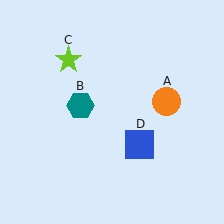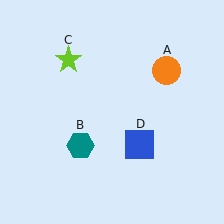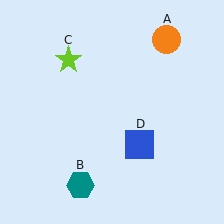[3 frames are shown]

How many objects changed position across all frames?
2 objects changed position: orange circle (object A), teal hexagon (object B).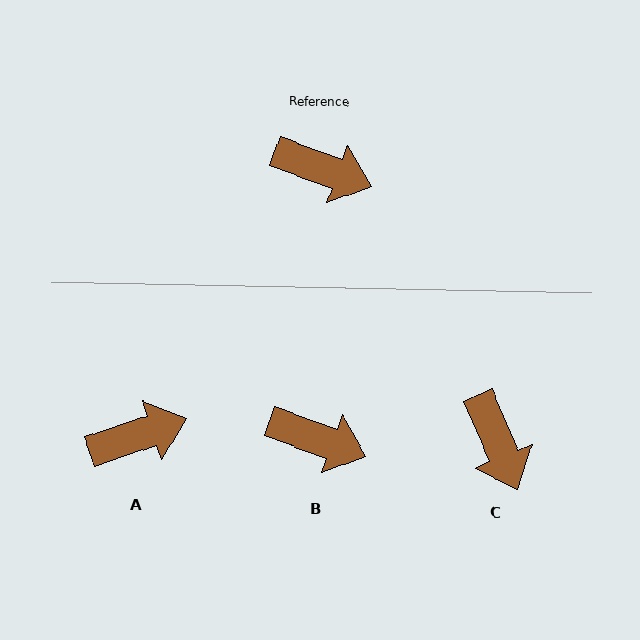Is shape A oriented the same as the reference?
No, it is off by about 39 degrees.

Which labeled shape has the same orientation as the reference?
B.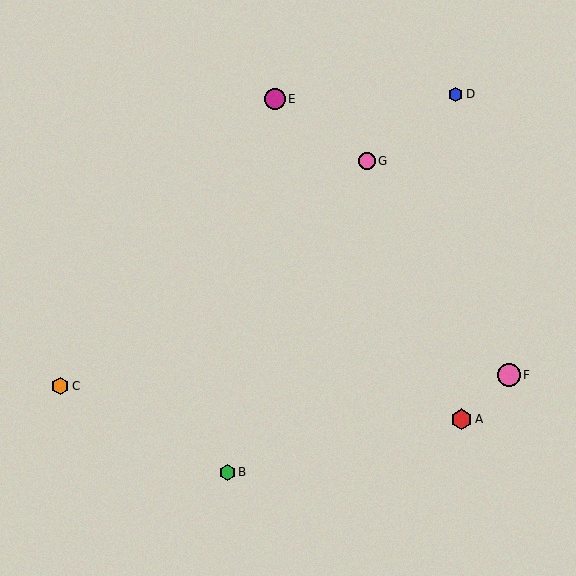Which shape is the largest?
The pink circle (labeled F) is the largest.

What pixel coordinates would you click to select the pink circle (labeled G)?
Click at (367, 161) to select the pink circle G.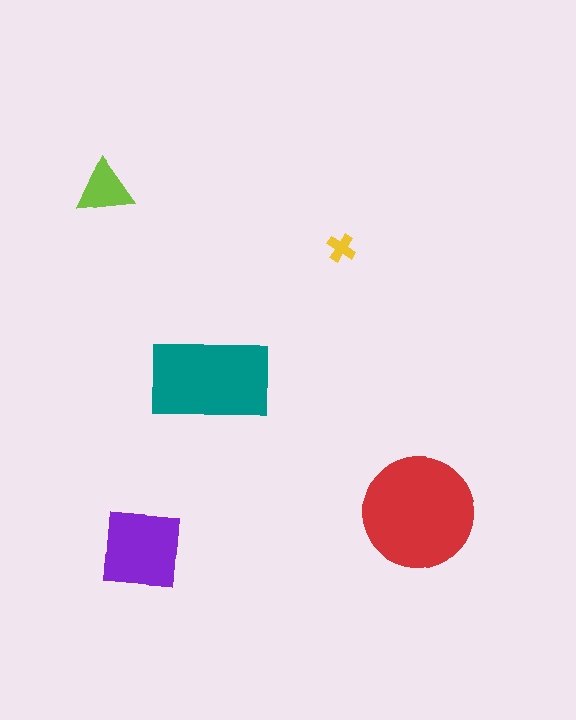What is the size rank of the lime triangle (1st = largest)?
4th.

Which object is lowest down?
The purple square is bottommost.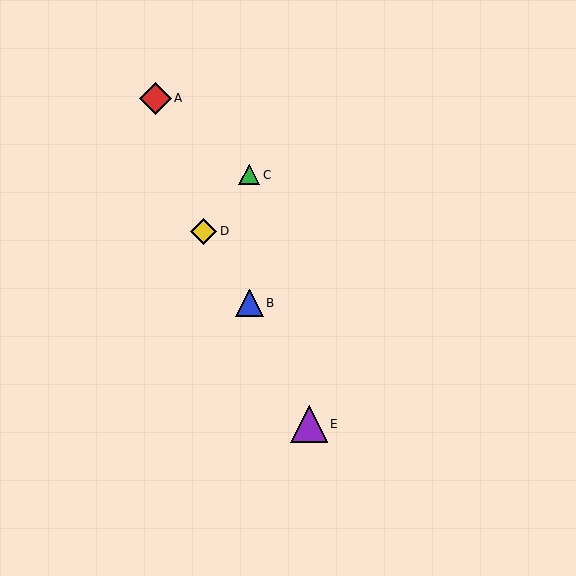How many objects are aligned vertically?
2 objects (B, C) are aligned vertically.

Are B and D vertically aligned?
No, B is at x≈249 and D is at x≈204.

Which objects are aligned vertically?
Objects B, C are aligned vertically.